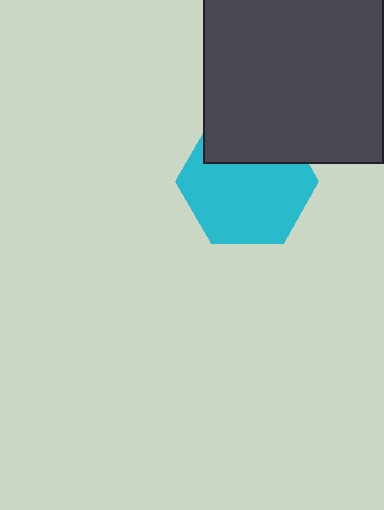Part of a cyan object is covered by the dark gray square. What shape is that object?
It is a hexagon.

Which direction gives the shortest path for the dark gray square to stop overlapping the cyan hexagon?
Moving up gives the shortest separation.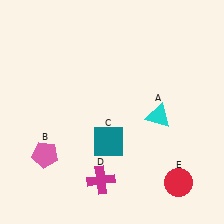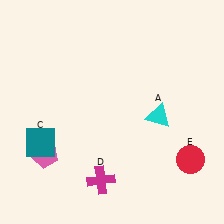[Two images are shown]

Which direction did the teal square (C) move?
The teal square (C) moved left.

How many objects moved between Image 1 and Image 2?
2 objects moved between the two images.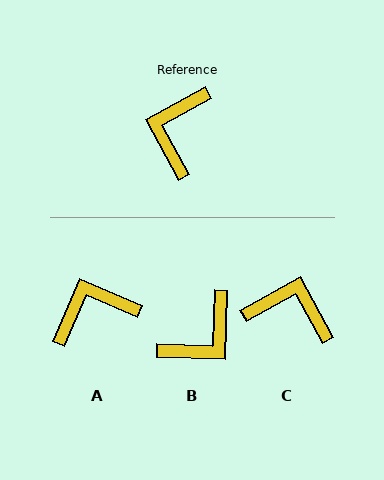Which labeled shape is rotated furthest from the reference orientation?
B, about 149 degrees away.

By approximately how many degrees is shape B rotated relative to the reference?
Approximately 149 degrees counter-clockwise.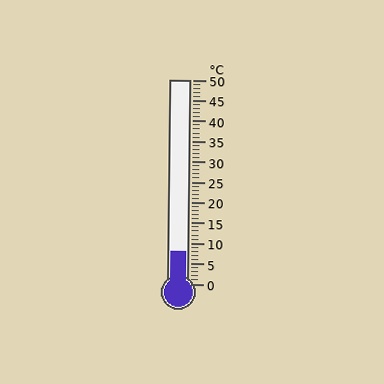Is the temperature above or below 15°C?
The temperature is below 15°C.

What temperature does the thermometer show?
The thermometer shows approximately 8°C.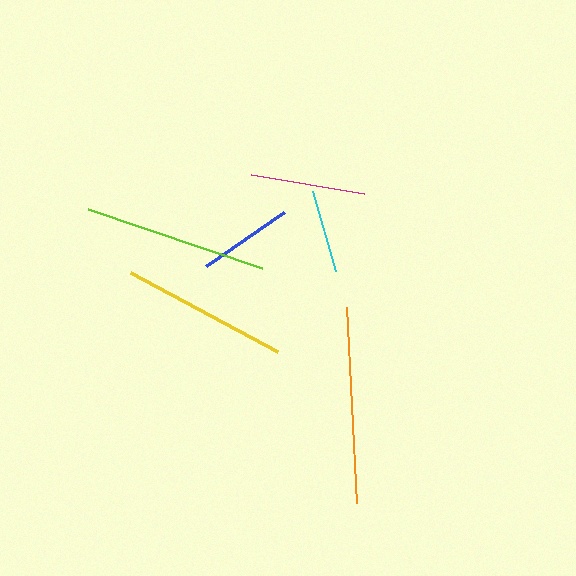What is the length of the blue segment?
The blue segment is approximately 95 pixels long.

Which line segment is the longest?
The orange line is the longest at approximately 196 pixels.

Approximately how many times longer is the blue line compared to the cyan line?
The blue line is approximately 1.1 times the length of the cyan line.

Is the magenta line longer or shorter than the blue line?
The magenta line is longer than the blue line.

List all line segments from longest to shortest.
From longest to shortest: orange, lime, yellow, magenta, blue, cyan.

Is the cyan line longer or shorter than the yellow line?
The yellow line is longer than the cyan line.